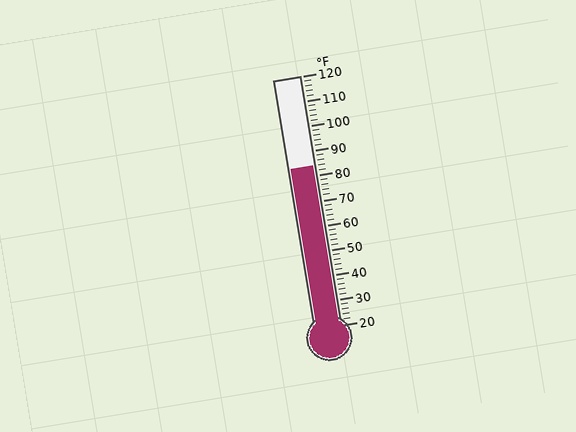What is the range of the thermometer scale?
The thermometer scale ranges from 20°F to 120°F.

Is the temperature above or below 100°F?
The temperature is below 100°F.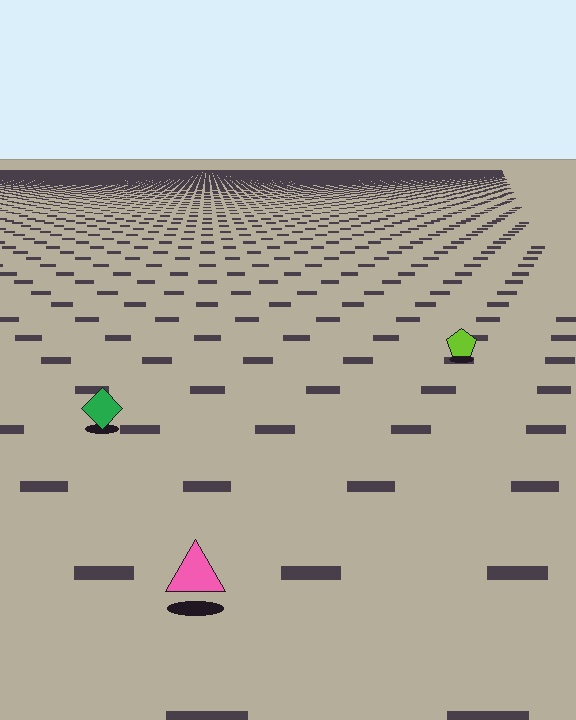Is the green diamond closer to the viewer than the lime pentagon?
Yes. The green diamond is closer — you can tell from the texture gradient: the ground texture is coarser near it.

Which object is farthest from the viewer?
The lime pentagon is farthest from the viewer. It appears smaller and the ground texture around it is denser.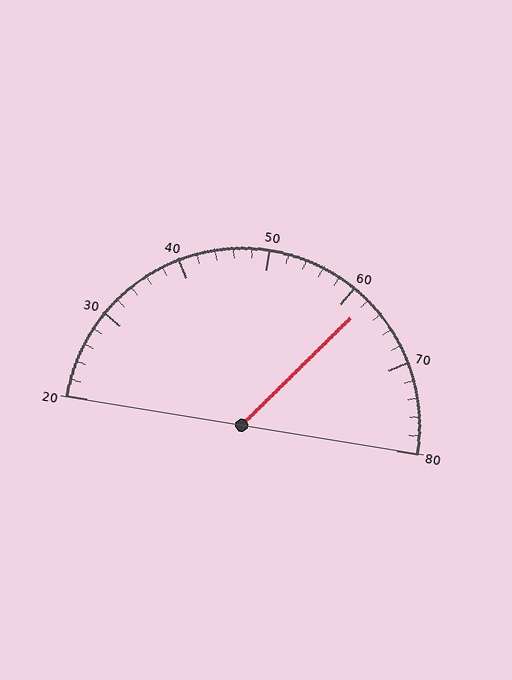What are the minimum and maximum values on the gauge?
The gauge ranges from 20 to 80.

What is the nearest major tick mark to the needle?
The nearest major tick mark is 60.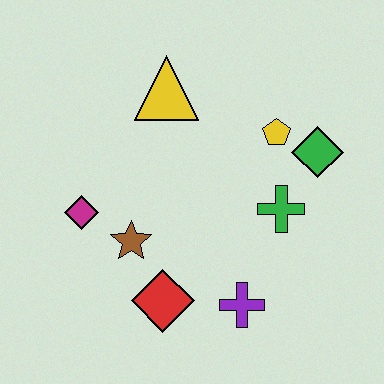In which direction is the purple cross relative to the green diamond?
The purple cross is below the green diamond.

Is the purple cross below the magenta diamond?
Yes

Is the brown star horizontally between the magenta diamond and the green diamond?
Yes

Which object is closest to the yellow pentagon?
The green diamond is closest to the yellow pentagon.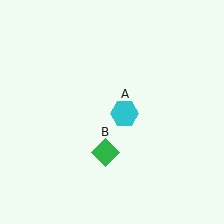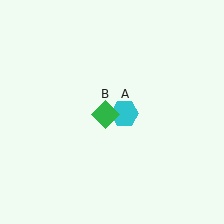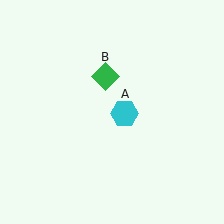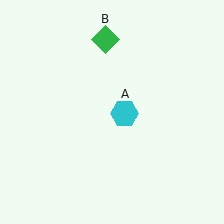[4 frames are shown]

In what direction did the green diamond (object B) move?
The green diamond (object B) moved up.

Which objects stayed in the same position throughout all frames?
Cyan hexagon (object A) remained stationary.